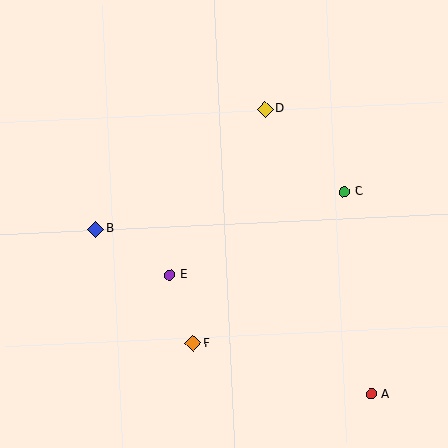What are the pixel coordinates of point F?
Point F is at (193, 343).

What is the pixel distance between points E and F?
The distance between E and F is 72 pixels.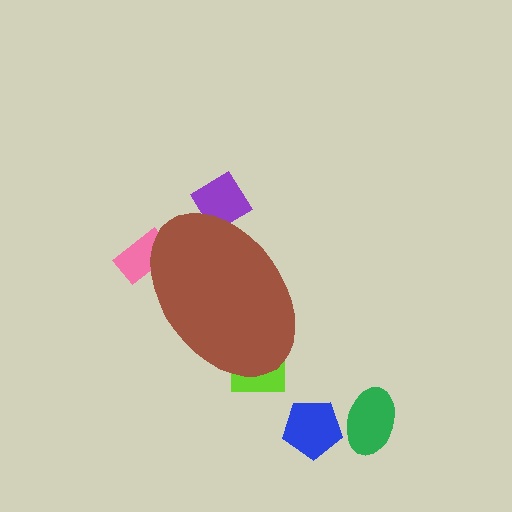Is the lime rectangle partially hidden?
Yes, the lime rectangle is partially hidden behind the brown ellipse.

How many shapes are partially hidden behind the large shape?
3 shapes are partially hidden.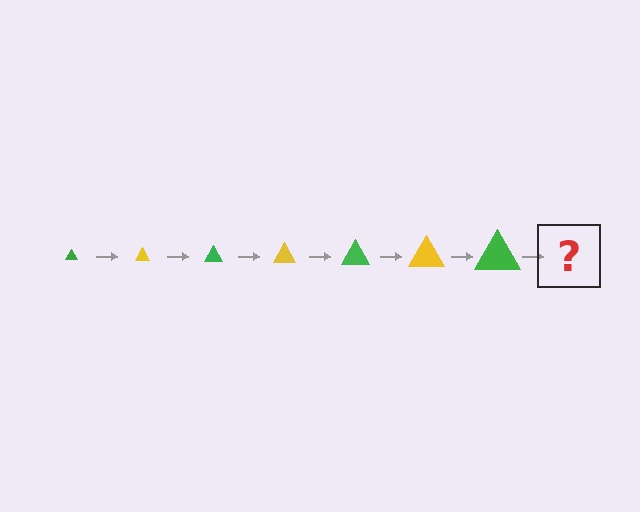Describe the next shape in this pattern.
It should be a yellow triangle, larger than the previous one.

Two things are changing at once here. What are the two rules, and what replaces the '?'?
The two rules are that the triangle grows larger each step and the color cycles through green and yellow. The '?' should be a yellow triangle, larger than the previous one.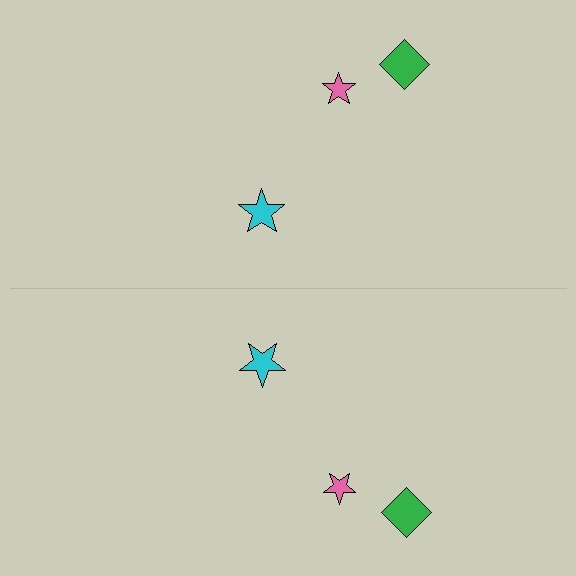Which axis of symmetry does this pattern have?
The pattern has a horizontal axis of symmetry running through the center of the image.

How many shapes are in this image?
There are 6 shapes in this image.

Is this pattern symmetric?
Yes, this pattern has bilateral (reflection) symmetry.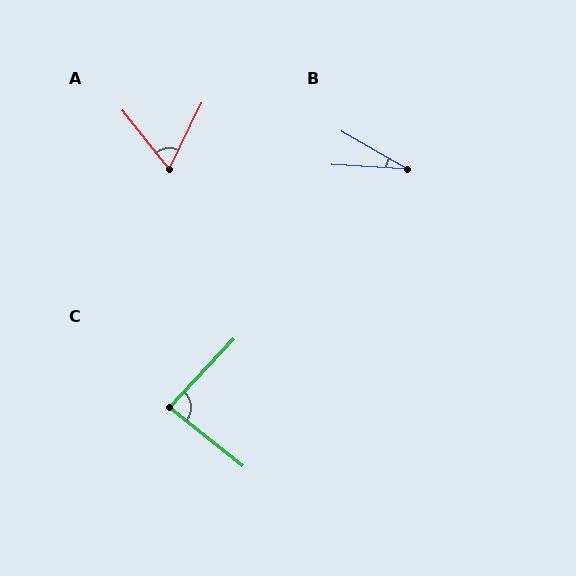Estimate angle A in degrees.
Approximately 65 degrees.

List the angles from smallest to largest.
B (27°), A (65°), C (85°).